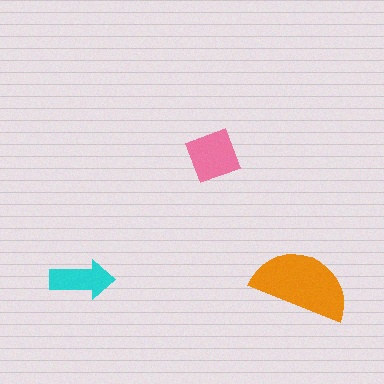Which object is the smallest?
The cyan arrow.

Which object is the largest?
The orange semicircle.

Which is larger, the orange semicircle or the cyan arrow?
The orange semicircle.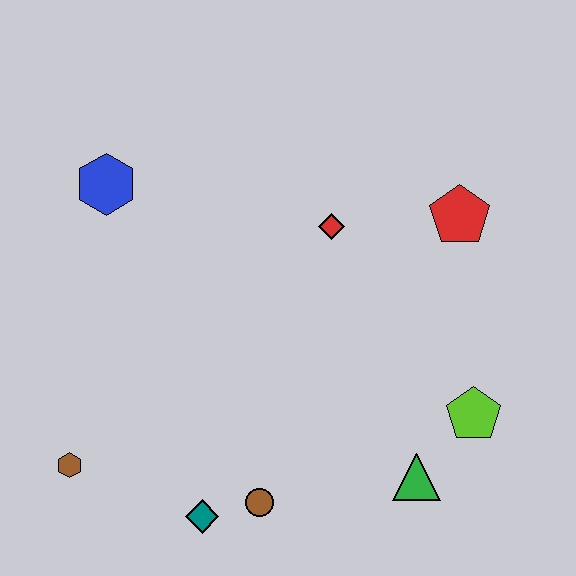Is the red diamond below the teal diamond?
No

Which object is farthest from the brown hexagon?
The red pentagon is farthest from the brown hexagon.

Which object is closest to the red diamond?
The red pentagon is closest to the red diamond.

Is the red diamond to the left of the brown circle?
No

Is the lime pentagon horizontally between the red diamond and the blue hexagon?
No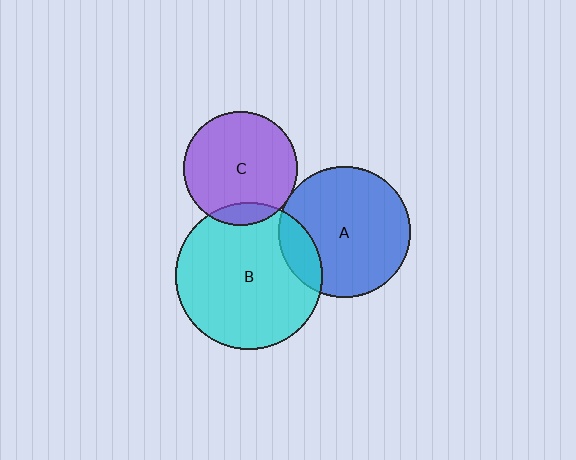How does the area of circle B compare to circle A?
Approximately 1.2 times.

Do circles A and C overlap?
Yes.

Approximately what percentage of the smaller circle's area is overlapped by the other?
Approximately 5%.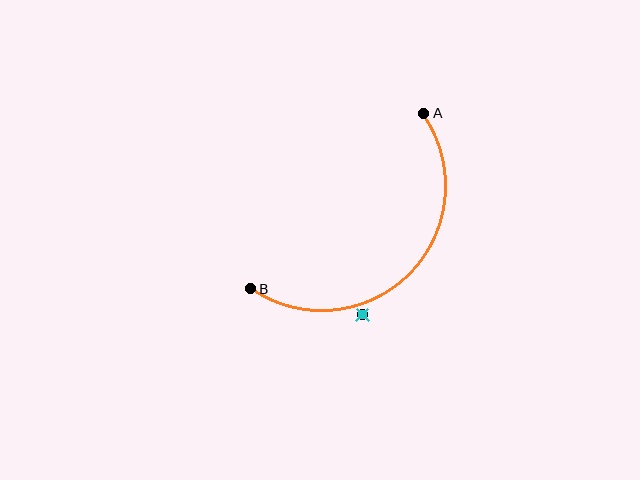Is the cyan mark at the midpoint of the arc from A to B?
No — the cyan mark does not lie on the arc at all. It sits slightly outside the curve.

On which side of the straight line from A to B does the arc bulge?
The arc bulges below and to the right of the straight line connecting A and B.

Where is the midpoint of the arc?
The arc midpoint is the point on the curve farthest from the straight line joining A and B. It sits below and to the right of that line.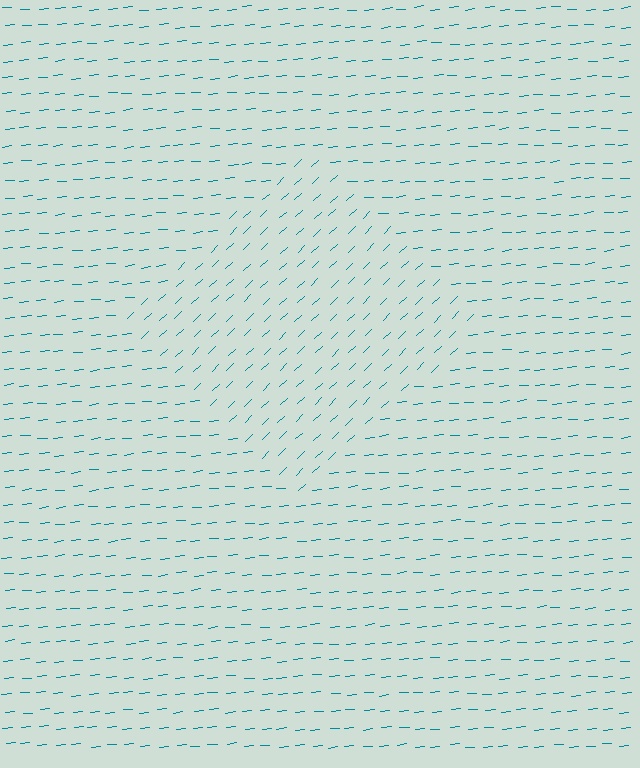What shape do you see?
I see a diamond.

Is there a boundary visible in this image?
Yes, there is a texture boundary formed by a change in line orientation.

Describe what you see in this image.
The image is filled with small teal line segments. A diamond region in the image has lines oriented differently from the surrounding lines, creating a visible texture boundary.